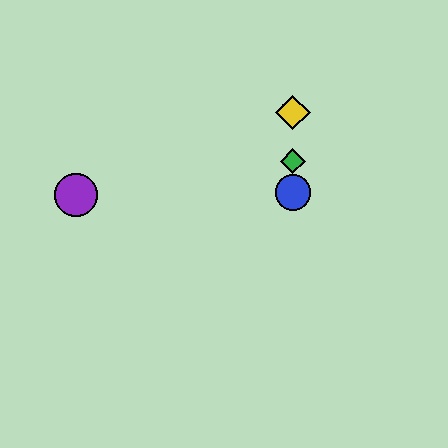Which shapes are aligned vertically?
The red star, the blue circle, the green diamond, the yellow diamond are aligned vertically.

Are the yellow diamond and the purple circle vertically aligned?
No, the yellow diamond is at x≈293 and the purple circle is at x≈76.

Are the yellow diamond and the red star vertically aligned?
Yes, both are at x≈293.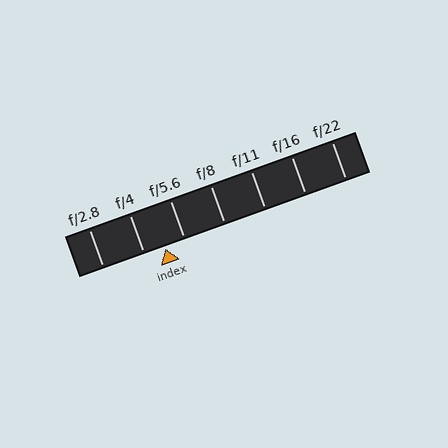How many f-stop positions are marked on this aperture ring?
There are 7 f-stop positions marked.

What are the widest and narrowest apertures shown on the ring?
The widest aperture shown is f/2.8 and the narrowest is f/22.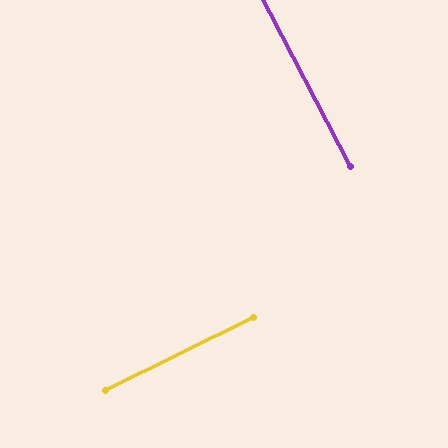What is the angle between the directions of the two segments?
Approximately 89 degrees.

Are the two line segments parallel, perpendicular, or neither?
Perpendicular — they meet at approximately 89°.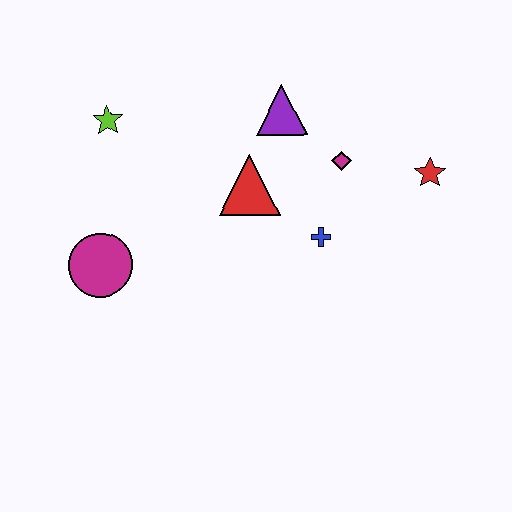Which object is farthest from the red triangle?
The red star is farthest from the red triangle.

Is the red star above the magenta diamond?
No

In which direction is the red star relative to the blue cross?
The red star is to the right of the blue cross.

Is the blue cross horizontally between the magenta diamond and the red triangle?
Yes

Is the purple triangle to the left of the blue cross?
Yes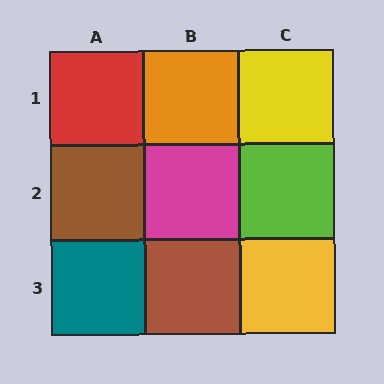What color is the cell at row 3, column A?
Teal.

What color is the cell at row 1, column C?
Yellow.